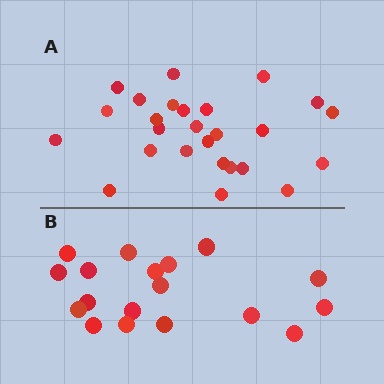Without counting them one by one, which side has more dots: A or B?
Region A (the top region) has more dots.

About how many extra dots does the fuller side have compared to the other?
Region A has roughly 8 or so more dots than region B.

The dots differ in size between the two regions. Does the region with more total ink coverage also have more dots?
No. Region B has more total ink coverage because its dots are larger, but region A actually contains more individual dots. Total area can be misleading — the number of items is what matters here.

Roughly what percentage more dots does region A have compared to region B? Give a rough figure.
About 45% more.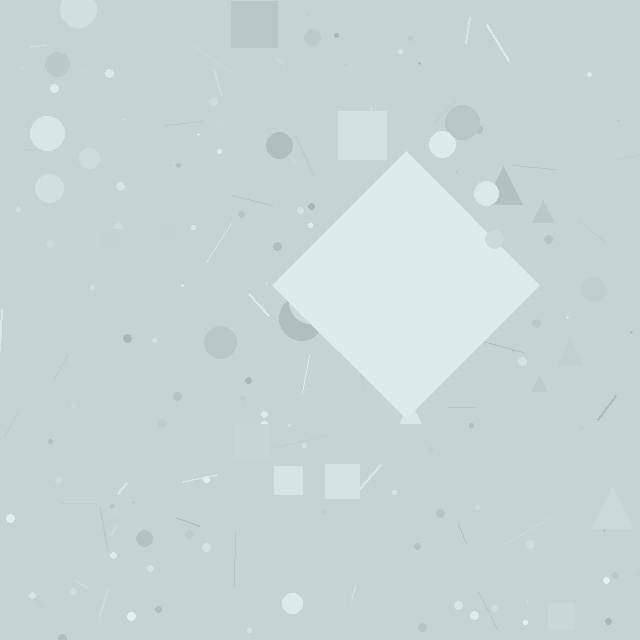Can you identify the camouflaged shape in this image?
The camouflaged shape is a diamond.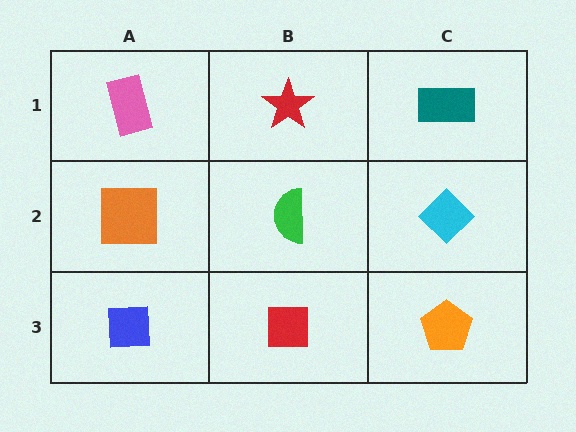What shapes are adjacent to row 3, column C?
A cyan diamond (row 2, column C), a red square (row 3, column B).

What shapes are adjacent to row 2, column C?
A teal rectangle (row 1, column C), an orange pentagon (row 3, column C), a green semicircle (row 2, column B).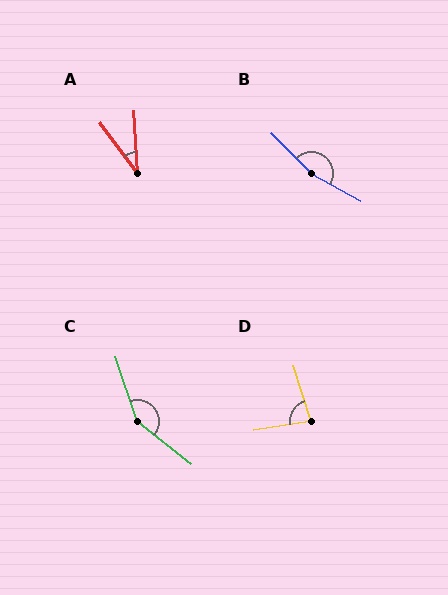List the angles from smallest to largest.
A (33°), D (82°), C (147°), B (162°).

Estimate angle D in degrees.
Approximately 82 degrees.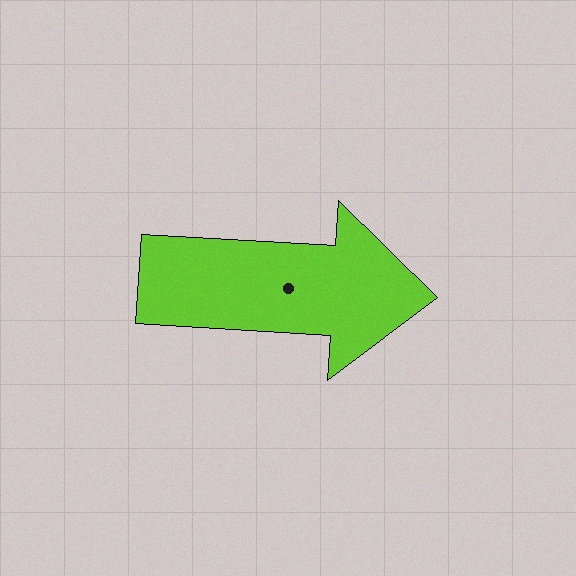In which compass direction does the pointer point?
East.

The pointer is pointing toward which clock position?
Roughly 3 o'clock.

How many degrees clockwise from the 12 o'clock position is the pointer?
Approximately 93 degrees.